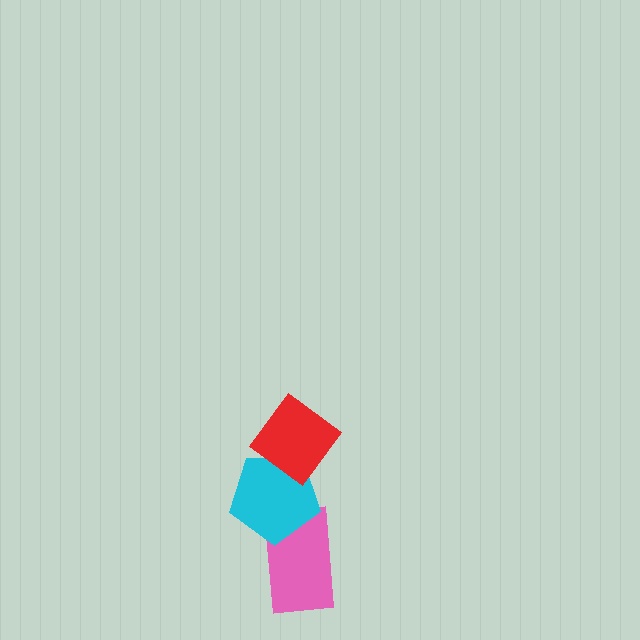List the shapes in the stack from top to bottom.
From top to bottom: the red diamond, the cyan pentagon, the pink rectangle.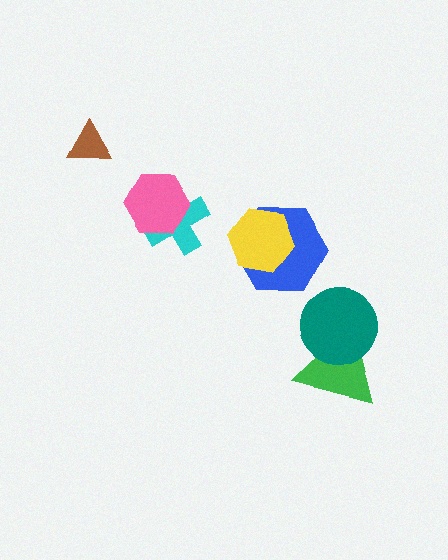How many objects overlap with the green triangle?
1 object overlaps with the green triangle.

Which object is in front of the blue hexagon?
The yellow hexagon is in front of the blue hexagon.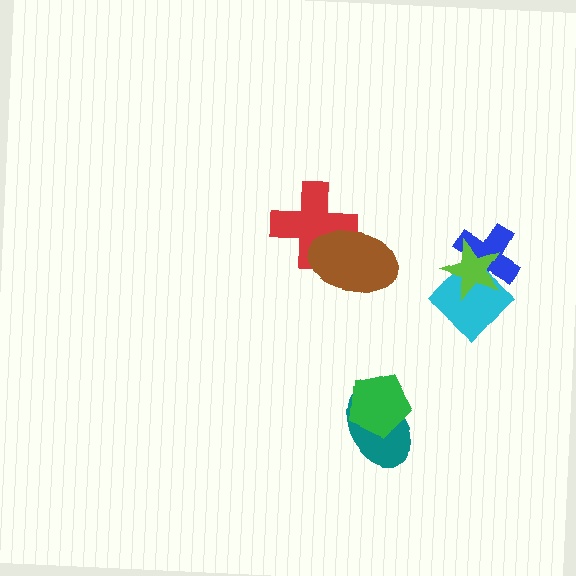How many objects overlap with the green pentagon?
1 object overlaps with the green pentagon.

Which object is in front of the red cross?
The brown ellipse is in front of the red cross.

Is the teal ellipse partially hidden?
Yes, it is partially covered by another shape.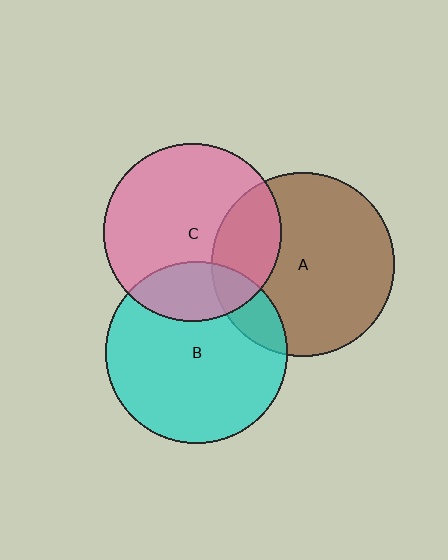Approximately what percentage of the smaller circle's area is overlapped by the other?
Approximately 25%.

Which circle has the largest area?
Circle A (brown).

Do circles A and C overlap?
Yes.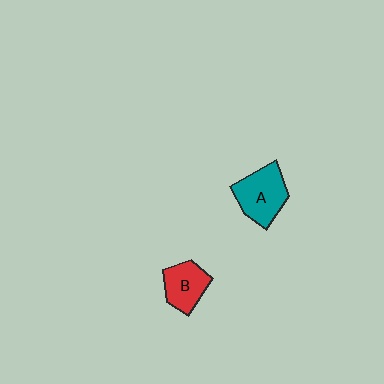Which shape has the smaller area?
Shape B (red).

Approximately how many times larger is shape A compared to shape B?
Approximately 1.3 times.